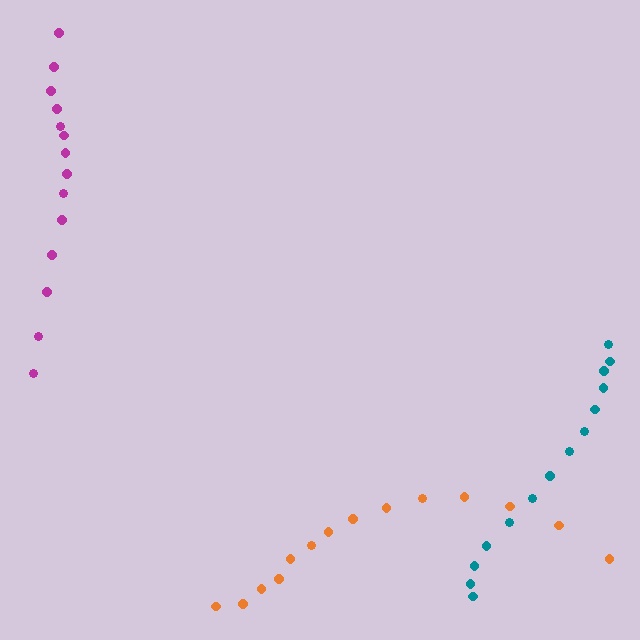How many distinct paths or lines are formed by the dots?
There are 3 distinct paths.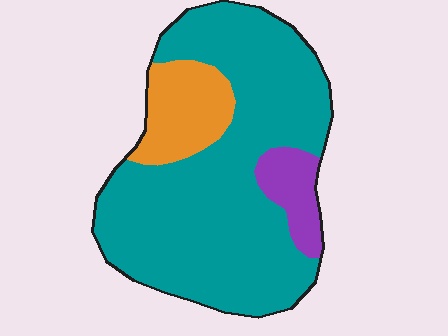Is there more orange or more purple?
Orange.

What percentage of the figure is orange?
Orange covers 14% of the figure.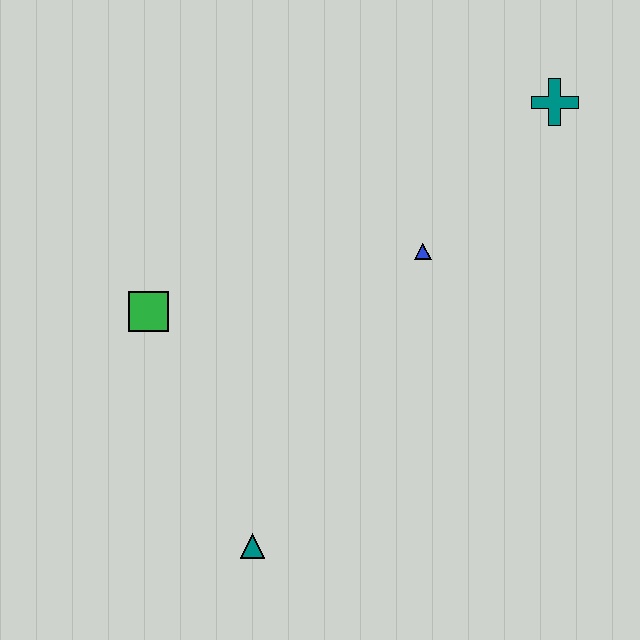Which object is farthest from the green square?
The teal cross is farthest from the green square.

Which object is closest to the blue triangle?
The teal cross is closest to the blue triangle.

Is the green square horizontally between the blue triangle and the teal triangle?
No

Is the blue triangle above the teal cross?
No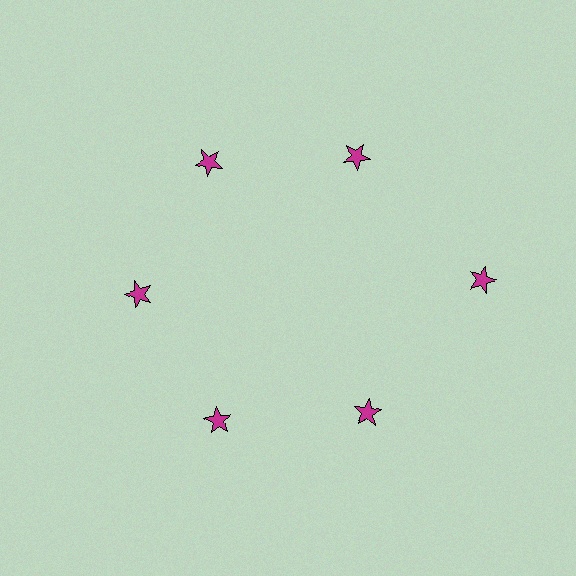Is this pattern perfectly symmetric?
No. The 6 magenta stars are arranged in a ring, but one element near the 3 o'clock position is pushed outward from the center, breaking the 6-fold rotational symmetry.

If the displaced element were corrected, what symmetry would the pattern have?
It would have 6-fold rotational symmetry — the pattern would map onto itself every 60 degrees.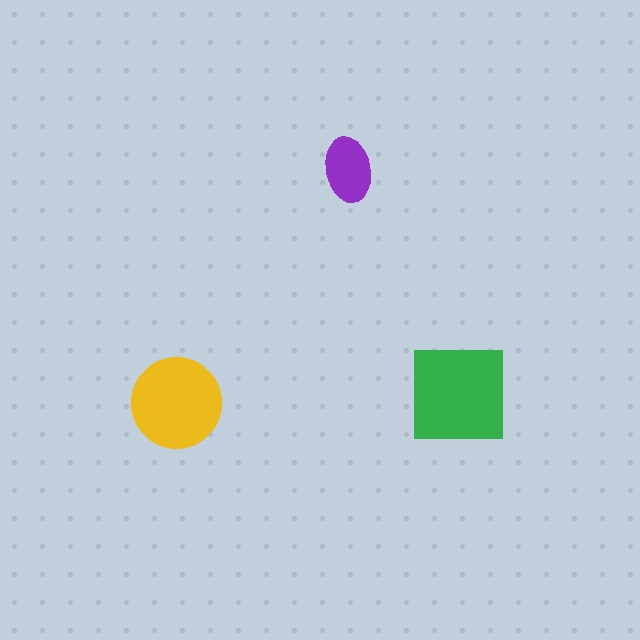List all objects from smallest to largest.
The purple ellipse, the yellow circle, the green square.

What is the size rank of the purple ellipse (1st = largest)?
3rd.